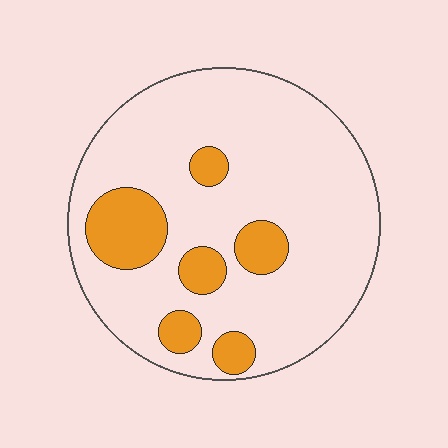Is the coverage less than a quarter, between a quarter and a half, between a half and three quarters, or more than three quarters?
Less than a quarter.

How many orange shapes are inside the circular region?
6.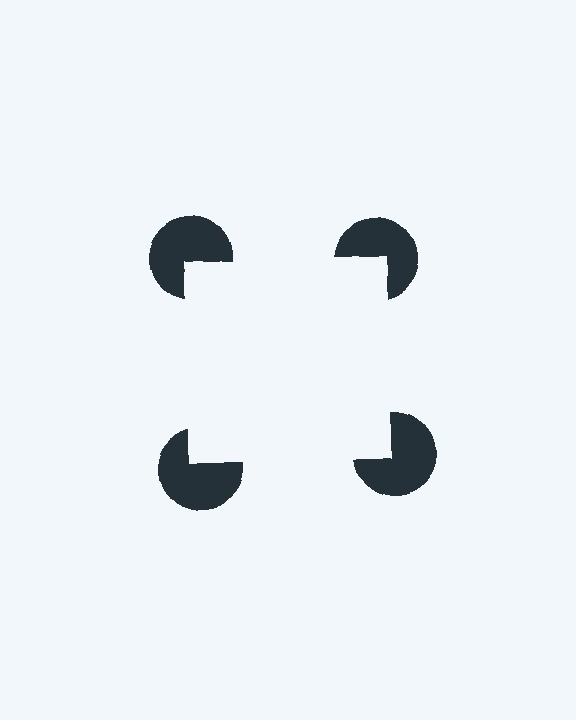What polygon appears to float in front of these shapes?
An illusory square — its edges are inferred from the aligned wedge cuts in the pac-man discs, not physically drawn.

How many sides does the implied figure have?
4 sides.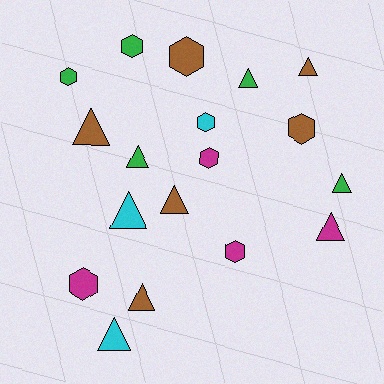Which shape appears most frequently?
Triangle, with 10 objects.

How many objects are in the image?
There are 18 objects.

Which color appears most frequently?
Brown, with 6 objects.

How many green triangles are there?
There are 3 green triangles.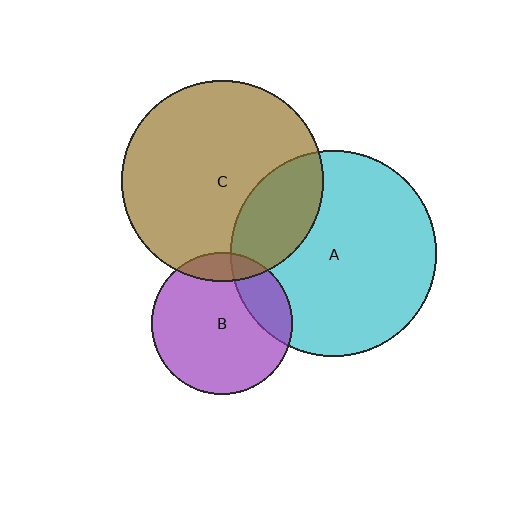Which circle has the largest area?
Circle A (cyan).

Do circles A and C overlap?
Yes.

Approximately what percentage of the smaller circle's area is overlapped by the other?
Approximately 25%.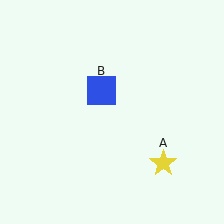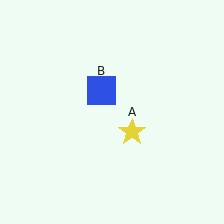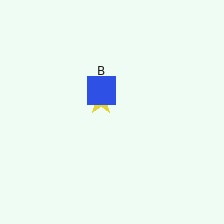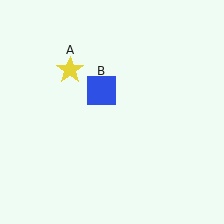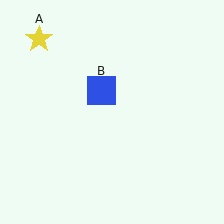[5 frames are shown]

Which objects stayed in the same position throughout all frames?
Blue square (object B) remained stationary.